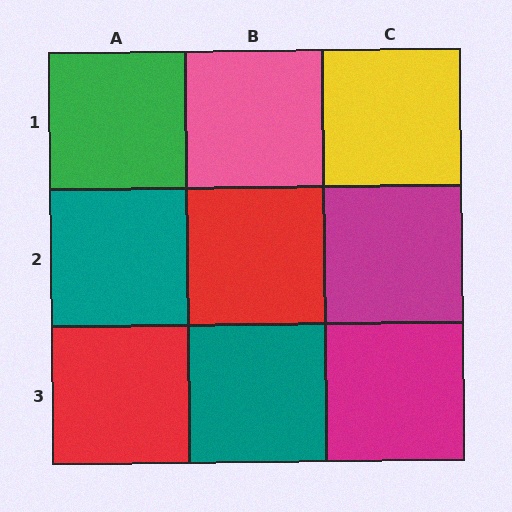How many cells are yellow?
1 cell is yellow.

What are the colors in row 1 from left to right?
Green, pink, yellow.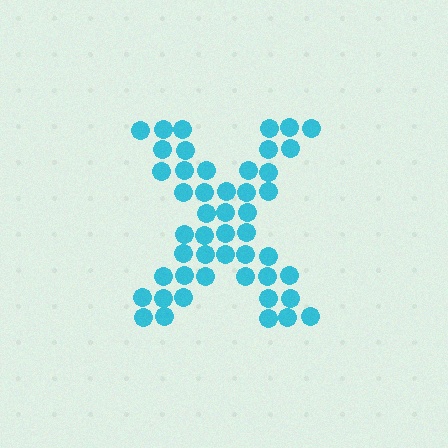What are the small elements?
The small elements are circles.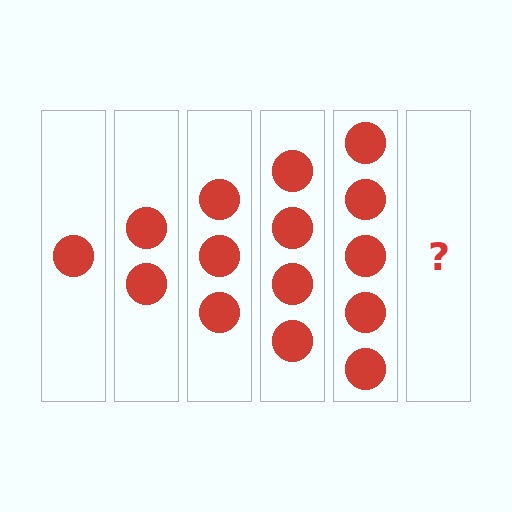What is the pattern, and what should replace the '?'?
The pattern is that each step adds one more circle. The '?' should be 6 circles.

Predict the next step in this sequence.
The next step is 6 circles.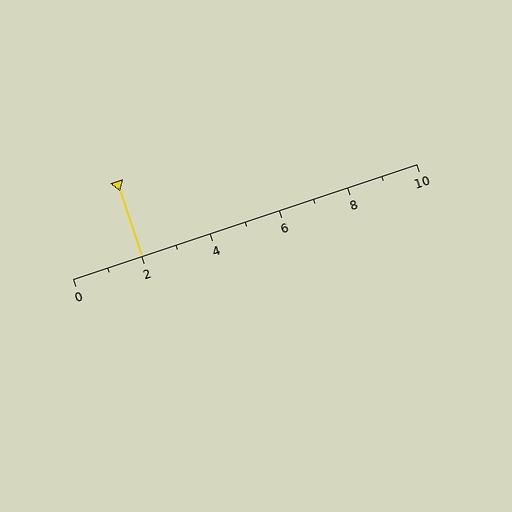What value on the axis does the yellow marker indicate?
The marker indicates approximately 2.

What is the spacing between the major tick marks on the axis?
The major ticks are spaced 2 apart.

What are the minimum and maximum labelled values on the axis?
The axis runs from 0 to 10.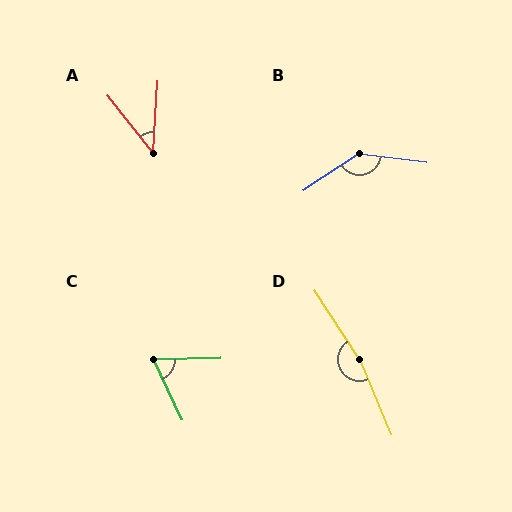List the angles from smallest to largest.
A (42°), C (66°), B (139°), D (170°).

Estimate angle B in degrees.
Approximately 139 degrees.